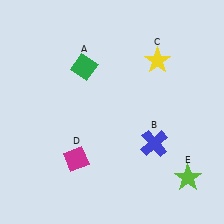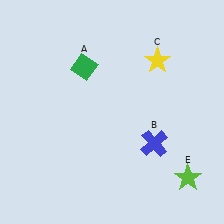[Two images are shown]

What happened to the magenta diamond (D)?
The magenta diamond (D) was removed in Image 2. It was in the bottom-left area of Image 1.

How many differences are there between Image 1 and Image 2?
There is 1 difference between the two images.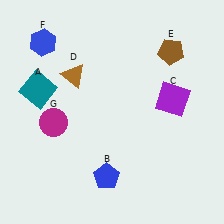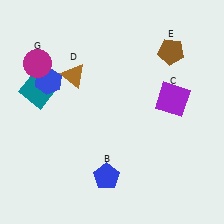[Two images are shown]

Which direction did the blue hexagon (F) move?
The blue hexagon (F) moved down.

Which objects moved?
The objects that moved are: the blue hexagon (F), the magenta circle (G).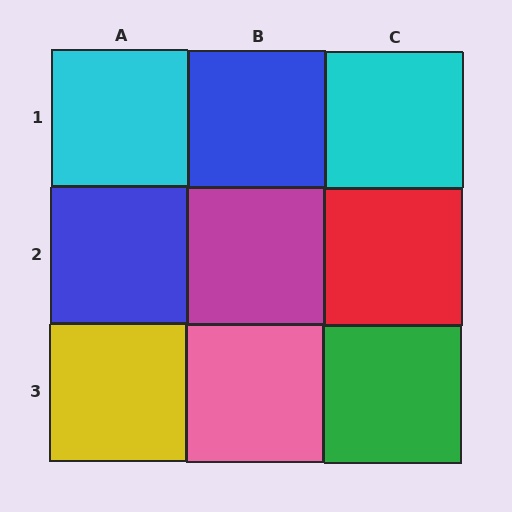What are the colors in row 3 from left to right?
Yellow, pink, green.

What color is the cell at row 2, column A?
Blue.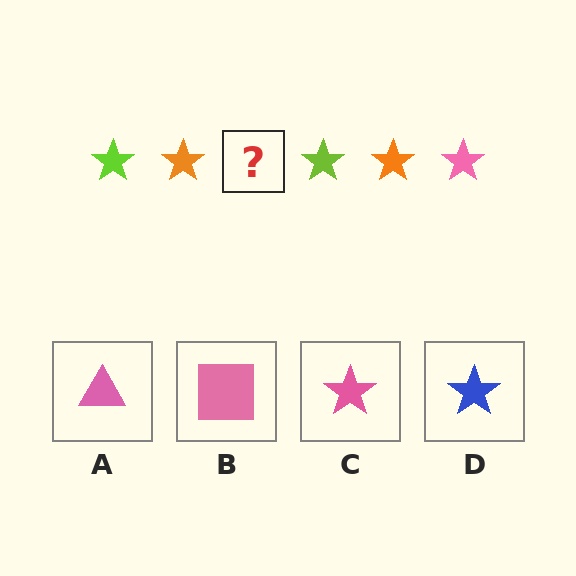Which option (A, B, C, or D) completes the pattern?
C.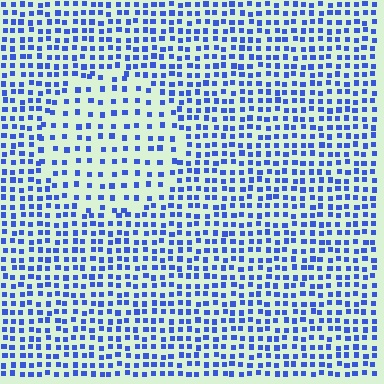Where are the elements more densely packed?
The elements are more densely packed outside the circle boundary.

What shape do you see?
I see a circle.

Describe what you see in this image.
The image contains small blue elements arranged at two different densities. A circle-shaped region is visible where the elements are less densely packed than the surrounding area.